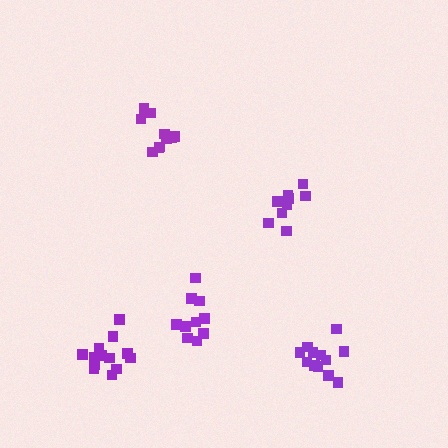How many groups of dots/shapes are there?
There are 5 groups.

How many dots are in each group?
Group 1: 9 dots, Group 2: 13 dots, Group 3: 12 dots, Group 4: 10 dots, Group 5: 11 dots (55 total).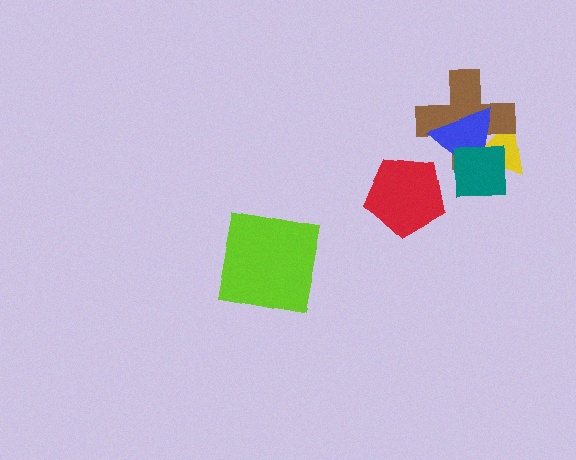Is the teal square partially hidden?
No, no other shape covers it.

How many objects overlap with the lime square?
0 objects overlap with the lime square.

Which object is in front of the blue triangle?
The teal square is in front of the blue triangle.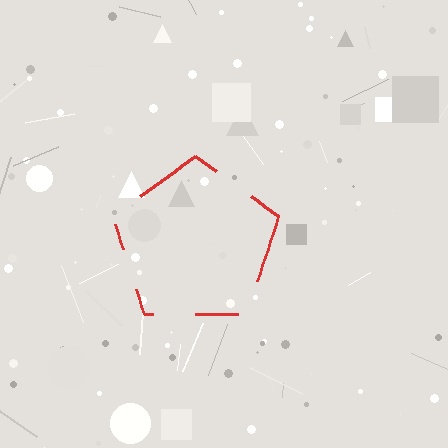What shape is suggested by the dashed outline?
The dashed outline suggests a pentagon.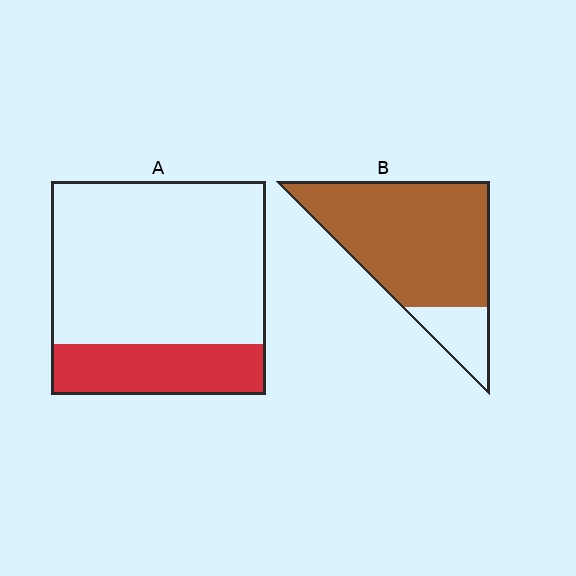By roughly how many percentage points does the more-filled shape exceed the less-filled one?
By roughly 60 percentage points (B over A).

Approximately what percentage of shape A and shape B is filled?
A is approximately 25% and B is approximately 85%.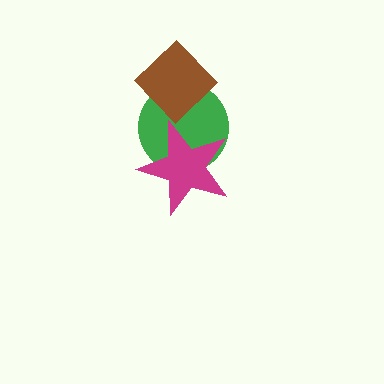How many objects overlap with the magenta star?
1 object overlaps with the magenta star.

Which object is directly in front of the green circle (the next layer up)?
The magenta star is directly in front of the green circle.